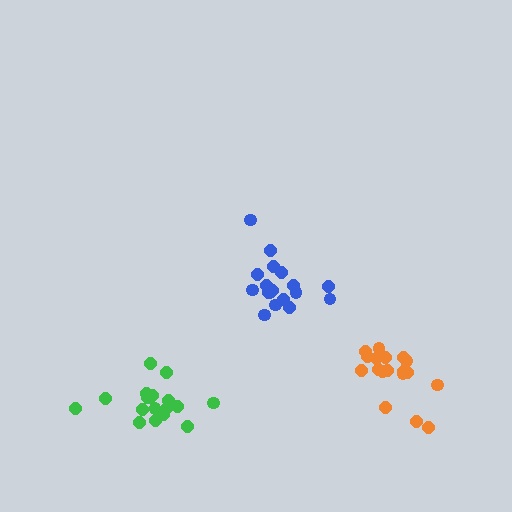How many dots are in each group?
Group 1: 18 dots, Group 2: 19 dots, Group 3: 18 dots (55 total).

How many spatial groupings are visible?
There are 3 spatial groupings.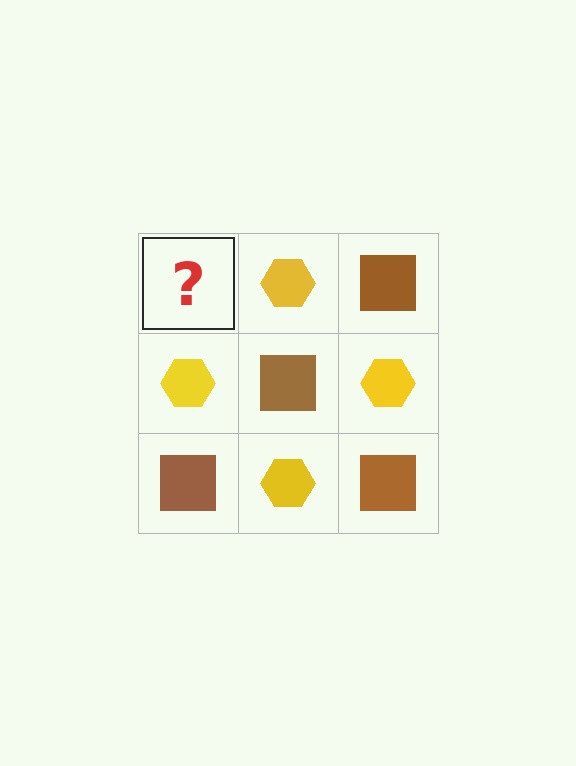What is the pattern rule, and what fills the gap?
The rule is that it alternates brown square and yellow hexagon in a checkerboard pattern. The gap should be filled with a brown square.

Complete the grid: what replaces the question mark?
The question mark should be replaced with a brown square.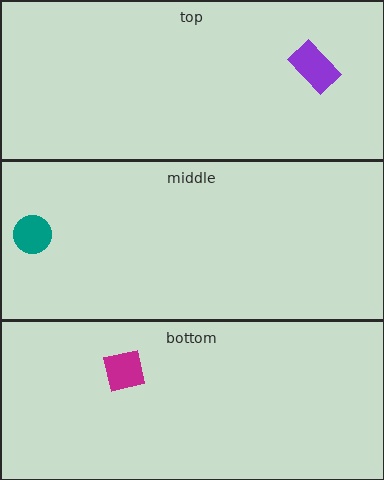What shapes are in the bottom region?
The magenta square.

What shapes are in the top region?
The purple rectangle.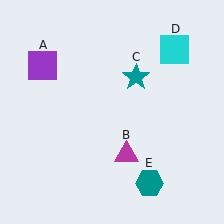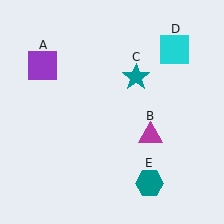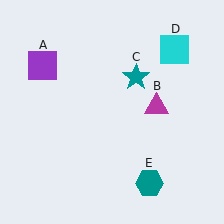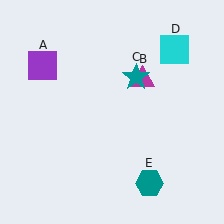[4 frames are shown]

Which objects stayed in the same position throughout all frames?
Purple square (object A) and teal star (object C) and cyan square (object D) and teal hexagon (object E) remained stationary.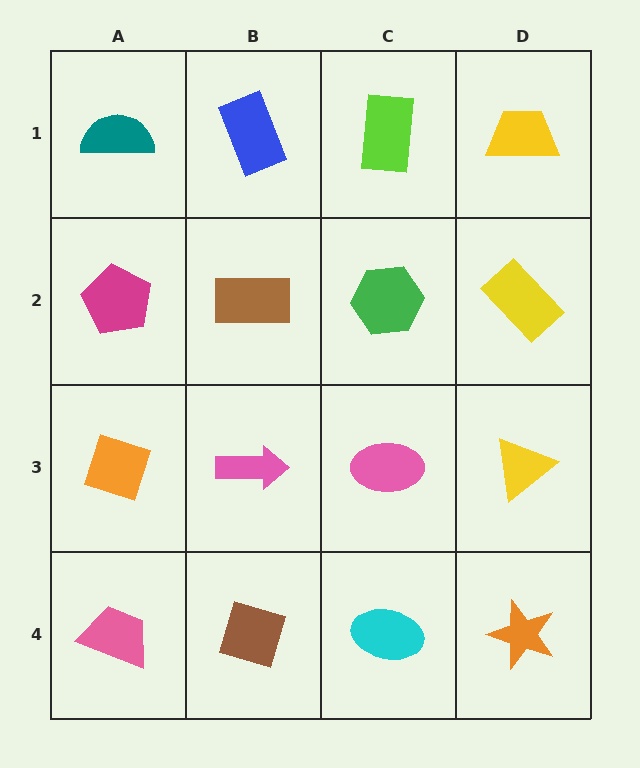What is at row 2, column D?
A yellow rectangle.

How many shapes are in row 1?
4 shapes.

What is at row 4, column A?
A pink trapezoid.